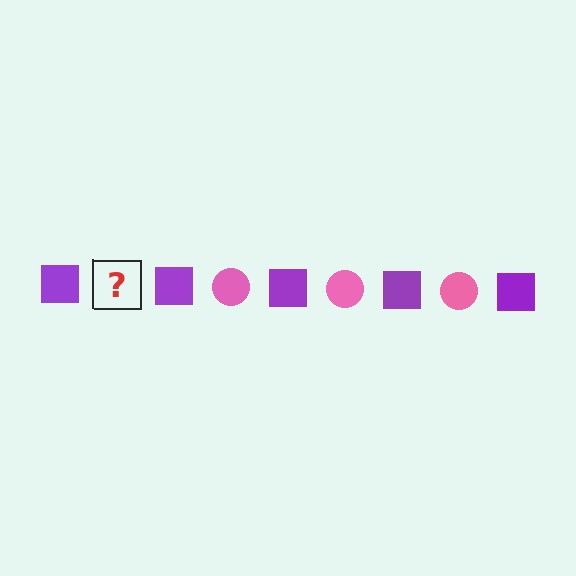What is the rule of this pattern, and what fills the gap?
The rule is that the pattern alternates between purple square and pink circle. The gap should be filled with a pink circle.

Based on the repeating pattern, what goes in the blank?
The blank should be a pink circle.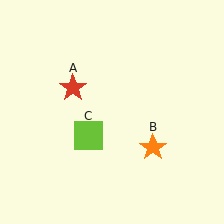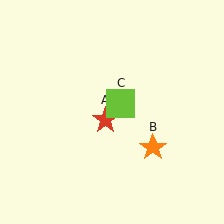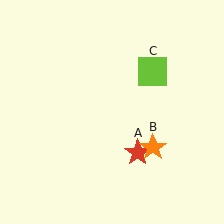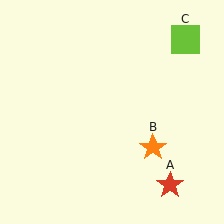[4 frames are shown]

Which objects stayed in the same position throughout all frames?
Orange star (object B) remained stationary.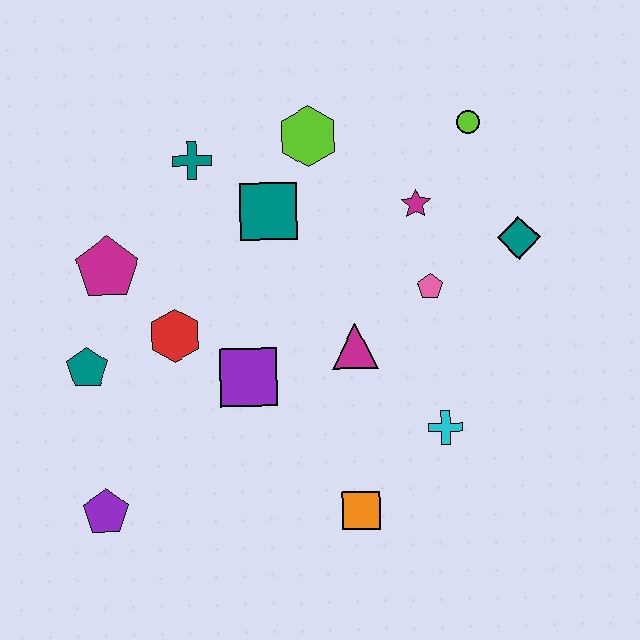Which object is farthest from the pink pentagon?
The purple pentagon is farthest from the pink pentagon.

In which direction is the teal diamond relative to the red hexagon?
The teal diamond is to the right of the red hexagon.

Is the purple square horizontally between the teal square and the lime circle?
No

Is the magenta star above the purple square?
Yes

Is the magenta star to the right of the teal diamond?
No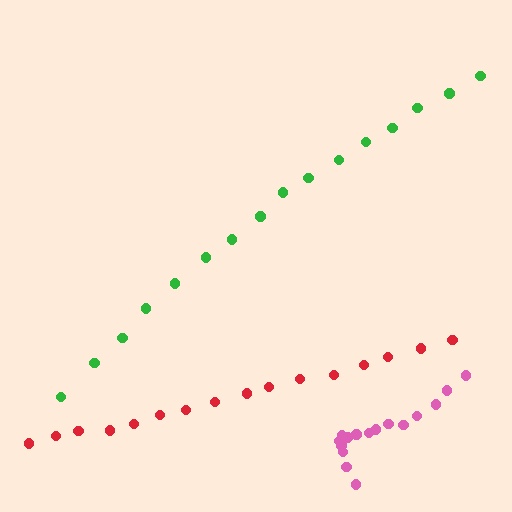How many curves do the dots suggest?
There are 3 distinct paths.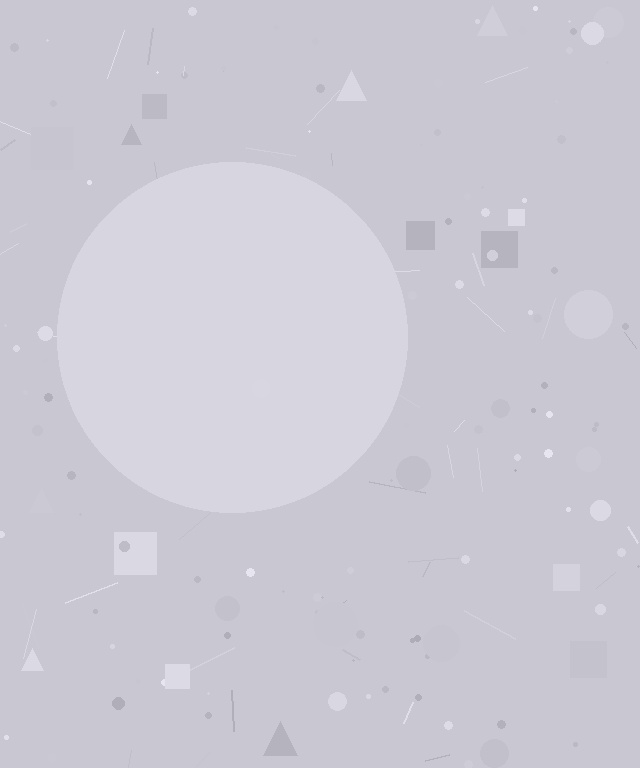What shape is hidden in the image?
A circle is hidden in the image.